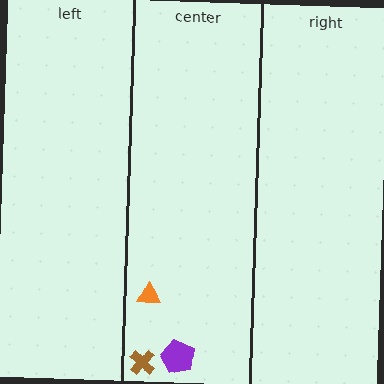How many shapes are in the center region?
3.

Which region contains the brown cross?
The center region.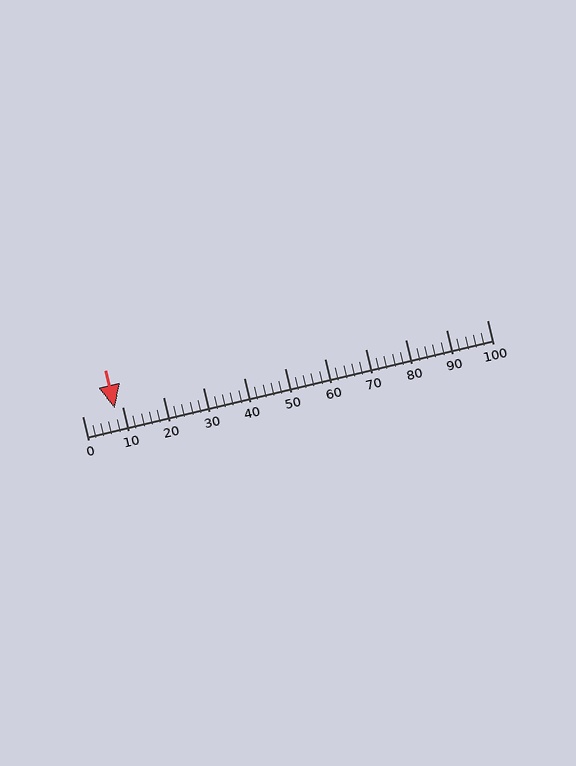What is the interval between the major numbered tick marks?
The major tick marks are spaced 10 units apart.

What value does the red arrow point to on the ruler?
The red arrow points to approximately 8.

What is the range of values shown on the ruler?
The ruler shows values from 0 to 100.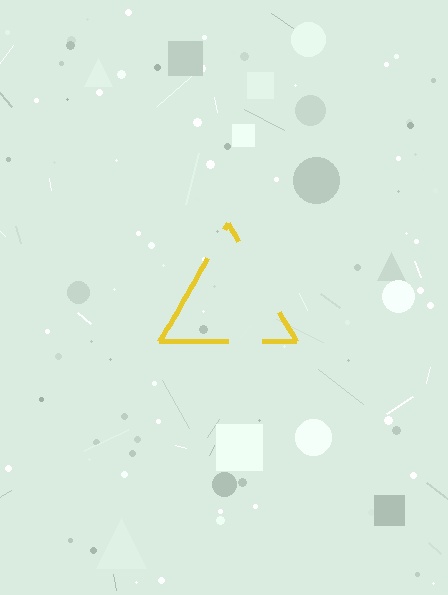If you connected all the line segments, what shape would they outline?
They would outline a triangle.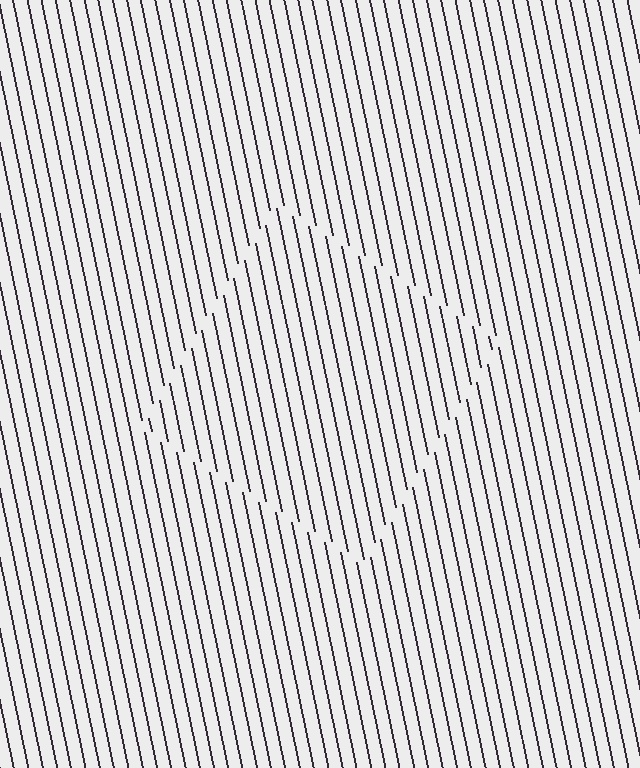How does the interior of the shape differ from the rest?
The interior of the shape contains the same grating, shifted by half a period — the contour is defined by the phase discontinuity where line-ends from the inner and outer gratings abut.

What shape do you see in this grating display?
An illusory square. The interior of the shape contains the same grating, shifted by half a period — the contour is defined by the phase discontinuity where line-ends from the inner and outer gratings abut.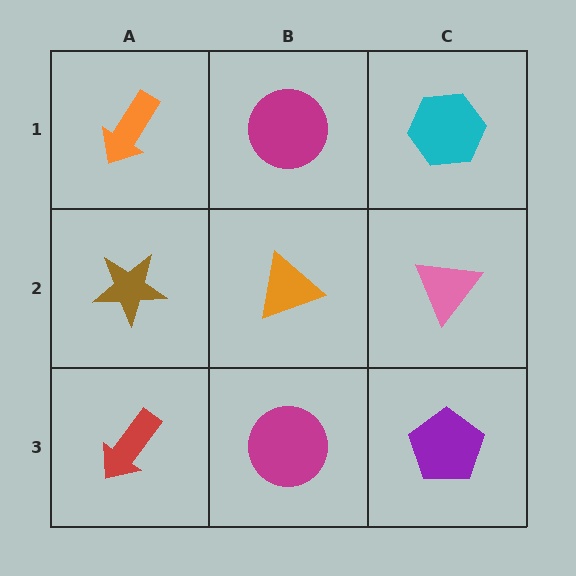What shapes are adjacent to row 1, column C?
A pink triangle (row 2, column C), a magenta circle (row 1, column B).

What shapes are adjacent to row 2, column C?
A cyan hexagon (row 1, column C), a purple pentagon (row 3, column C), an orange triangle (row 2, column B).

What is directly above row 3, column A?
A brown star.